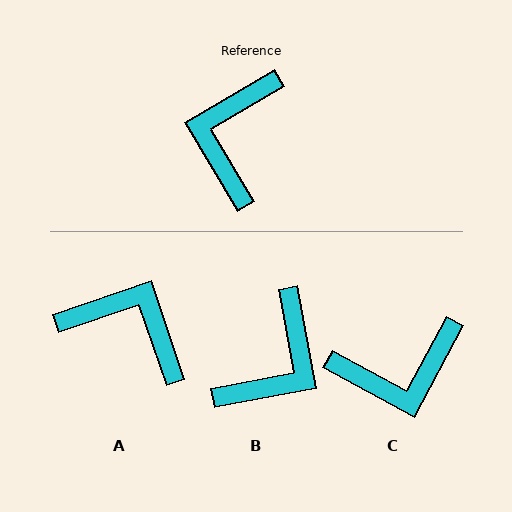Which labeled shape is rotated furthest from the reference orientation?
B, about 160 degrees away.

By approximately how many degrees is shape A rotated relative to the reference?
Approximately 102 degrees clockwise.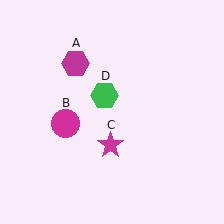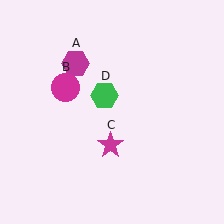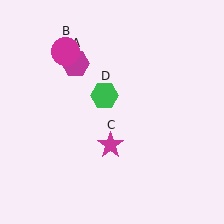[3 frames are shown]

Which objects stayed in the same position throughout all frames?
Magenta hexagon (object A) and magenta star (object C) and green hexagon (object D) remained stationary.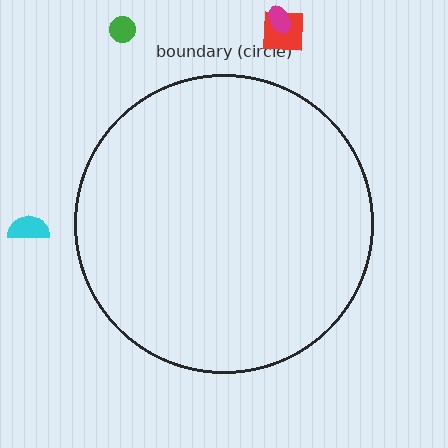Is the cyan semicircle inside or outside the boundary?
Outside.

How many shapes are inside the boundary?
0 inside, 4 outside.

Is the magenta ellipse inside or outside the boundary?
Outside.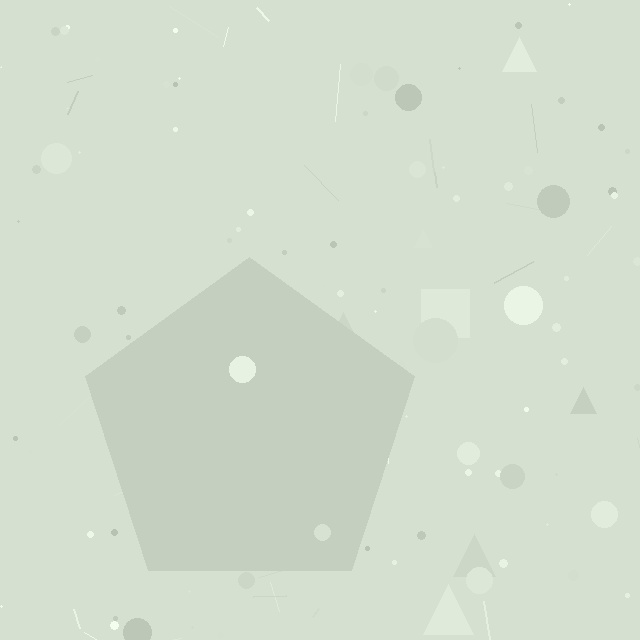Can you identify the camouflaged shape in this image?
The camouflaged shape is a pentagon.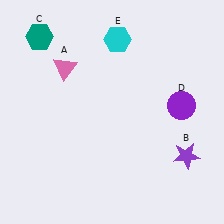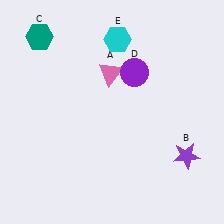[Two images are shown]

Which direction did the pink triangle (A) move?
The pink triangle (A) moved right.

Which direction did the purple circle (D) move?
The purple circle (D) moved left.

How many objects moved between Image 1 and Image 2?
2 objects moved between the two images.